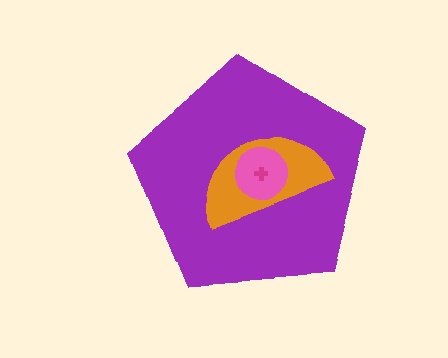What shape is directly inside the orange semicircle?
The pink circle.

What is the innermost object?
The magenta cross.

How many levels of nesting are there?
4.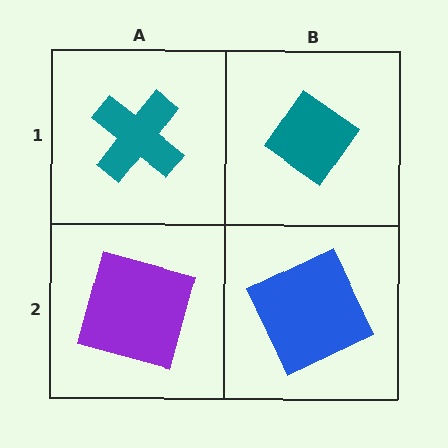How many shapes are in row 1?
2 shapes.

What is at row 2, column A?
A purple square.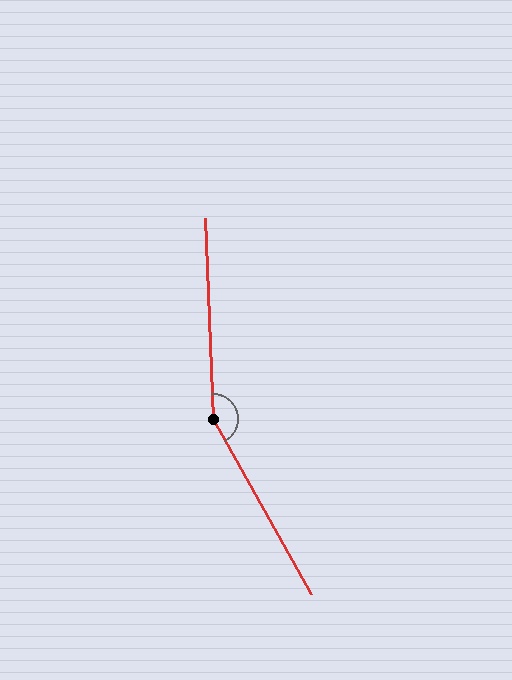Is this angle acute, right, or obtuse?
It is obtuse.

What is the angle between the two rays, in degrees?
Approximately 153 degrees.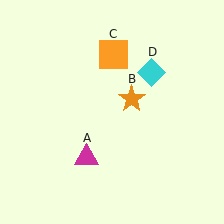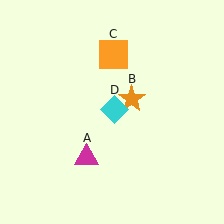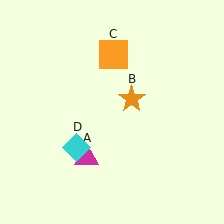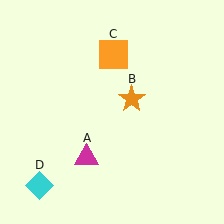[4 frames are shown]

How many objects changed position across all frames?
1 object changed position: cyan diamond (object D).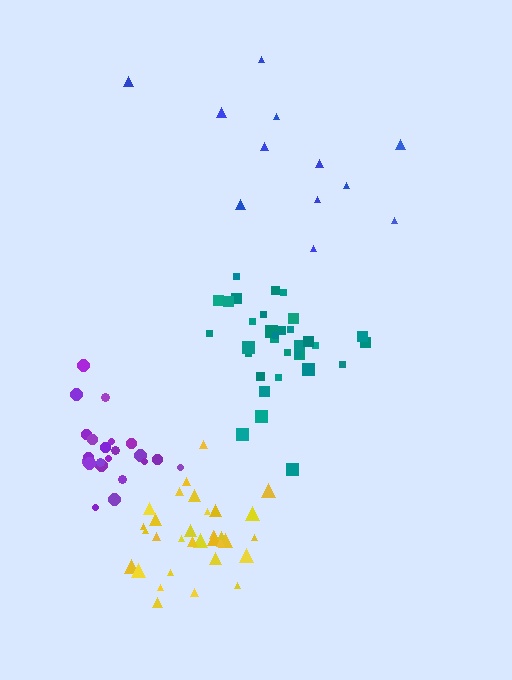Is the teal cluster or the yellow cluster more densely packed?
Yellow.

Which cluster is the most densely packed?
Yellow.